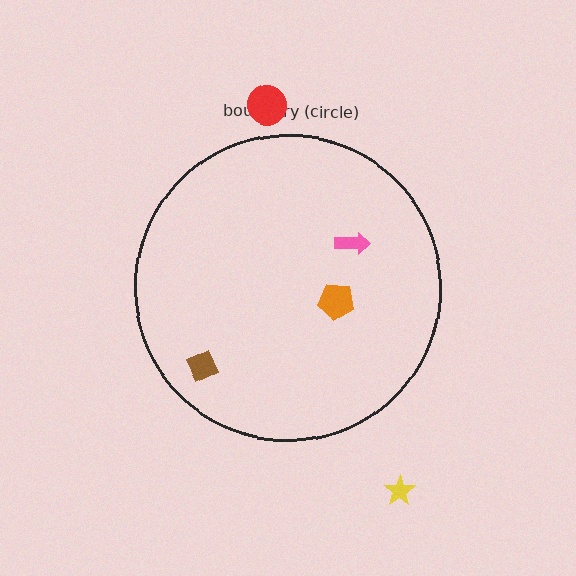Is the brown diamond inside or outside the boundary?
Inside.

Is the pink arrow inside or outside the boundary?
Inside.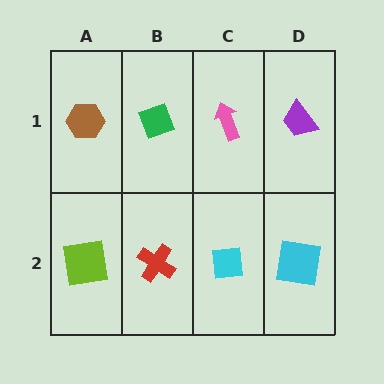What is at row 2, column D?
A cyan square.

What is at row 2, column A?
A lime square.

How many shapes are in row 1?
4 shapes.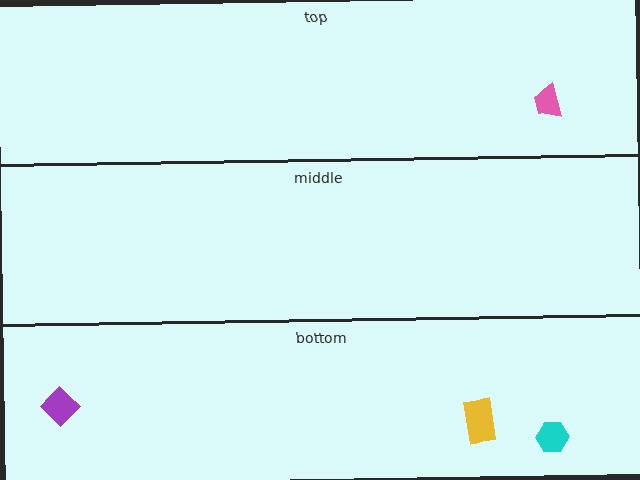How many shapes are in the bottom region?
3.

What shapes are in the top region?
The pink trapezoid.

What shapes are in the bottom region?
The yellow rectangle, the cyan hexagon, the purple diamond.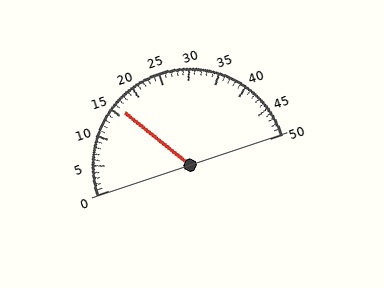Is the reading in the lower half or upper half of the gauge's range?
The reading is in the lower half of the range (0 to 50).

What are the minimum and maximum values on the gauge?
The gauge ranges from 0 to 50.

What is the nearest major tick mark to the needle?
The nearest major tick mark is 15.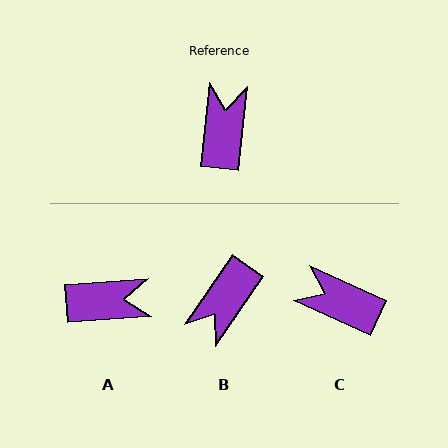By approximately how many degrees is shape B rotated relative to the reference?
Approximately 151 degrees counter-clockwise.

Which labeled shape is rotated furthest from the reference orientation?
B, about 151 degrees away.